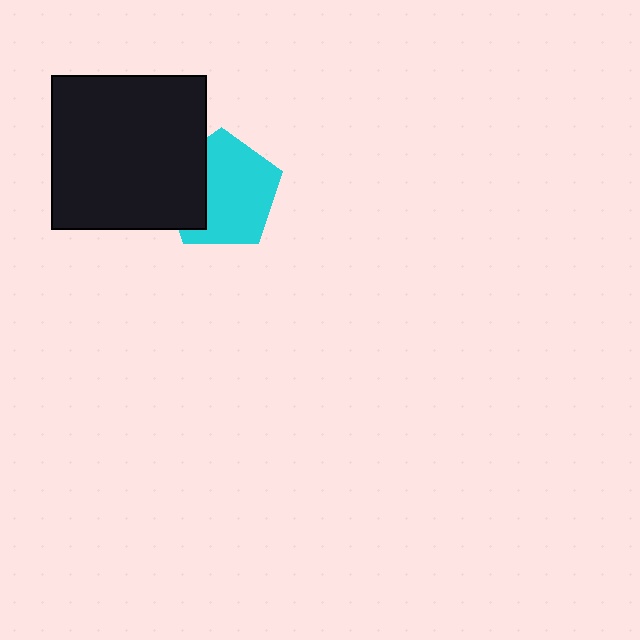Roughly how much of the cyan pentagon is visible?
Most of it is visible (roughly 69%).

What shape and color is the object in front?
The object in front is a black square.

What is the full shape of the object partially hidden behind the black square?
The partially hidden object is a cyan pentagon.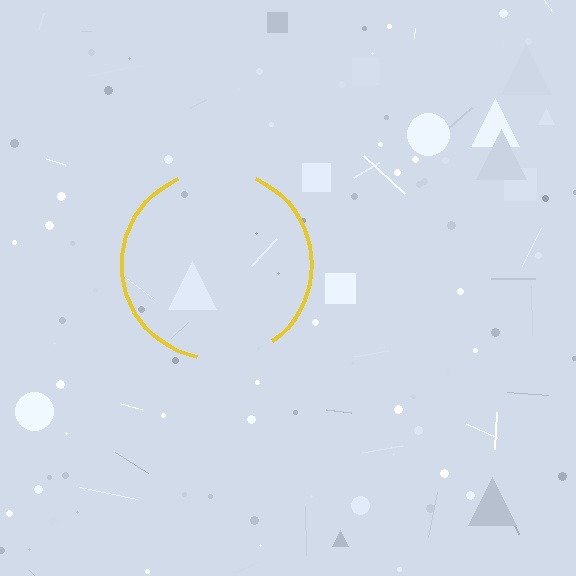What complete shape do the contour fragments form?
The contour fragments form a circle.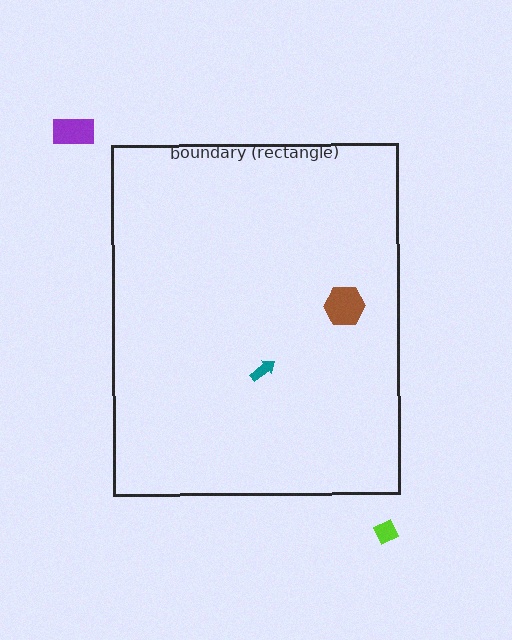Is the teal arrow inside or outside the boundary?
Inside.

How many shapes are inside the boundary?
2 inside, 2 outside.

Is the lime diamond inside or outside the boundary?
Outside.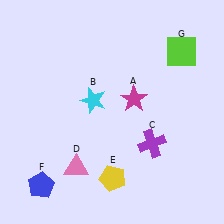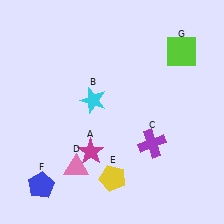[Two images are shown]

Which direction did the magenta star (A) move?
The magenta star (A) moved down.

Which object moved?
The magenta star (A) moved down.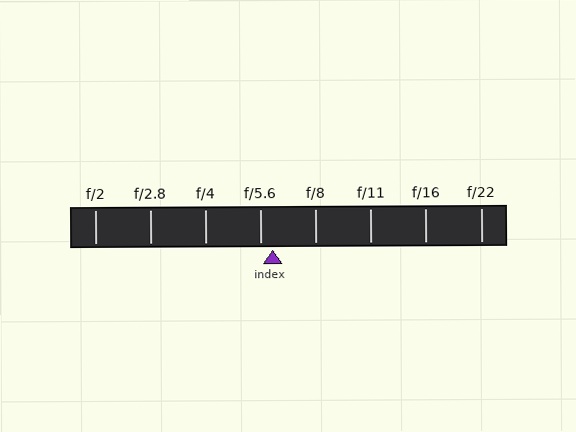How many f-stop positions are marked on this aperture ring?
There are 8 f-stop positions marked.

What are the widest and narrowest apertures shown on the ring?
The widest aperture shown is f/2 and the narrowest is f/22.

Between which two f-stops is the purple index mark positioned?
The index mark is between f/5.6 and f/8.